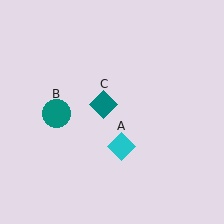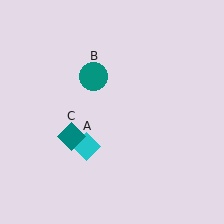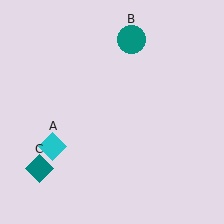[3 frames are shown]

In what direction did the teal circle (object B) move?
The teal circle (object B) moved up and to the right.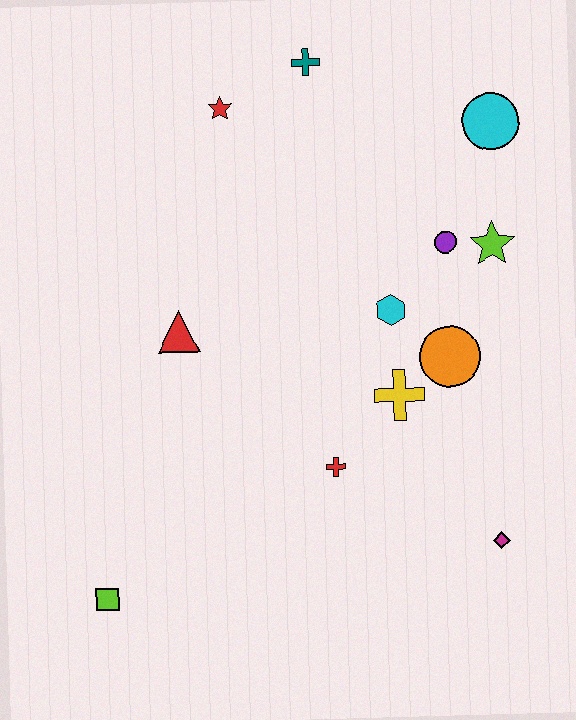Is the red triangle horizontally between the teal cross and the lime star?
No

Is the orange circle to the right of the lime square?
Yes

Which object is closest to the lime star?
The purple circle is closest to the lime star.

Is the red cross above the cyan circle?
No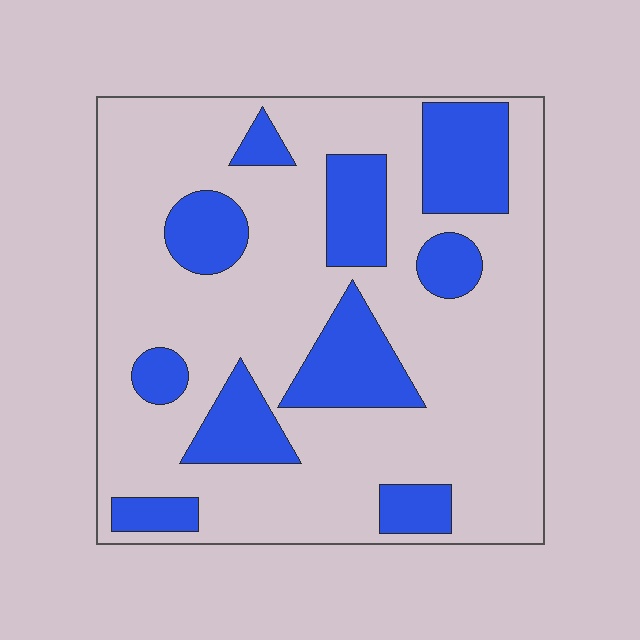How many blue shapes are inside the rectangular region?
10.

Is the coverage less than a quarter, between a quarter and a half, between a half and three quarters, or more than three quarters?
Between a quarter and a half.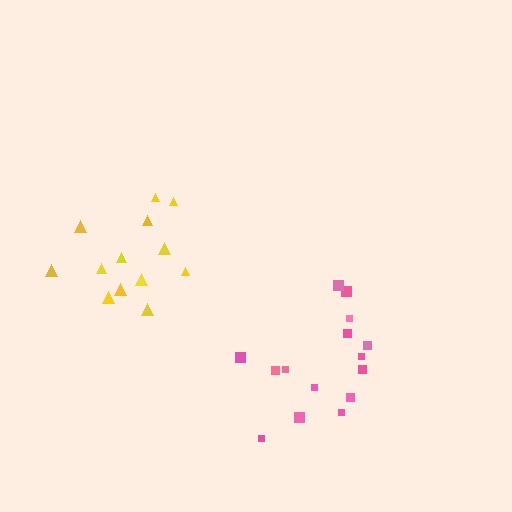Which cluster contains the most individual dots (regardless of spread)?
Pink (15).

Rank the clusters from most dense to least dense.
yellow, pink.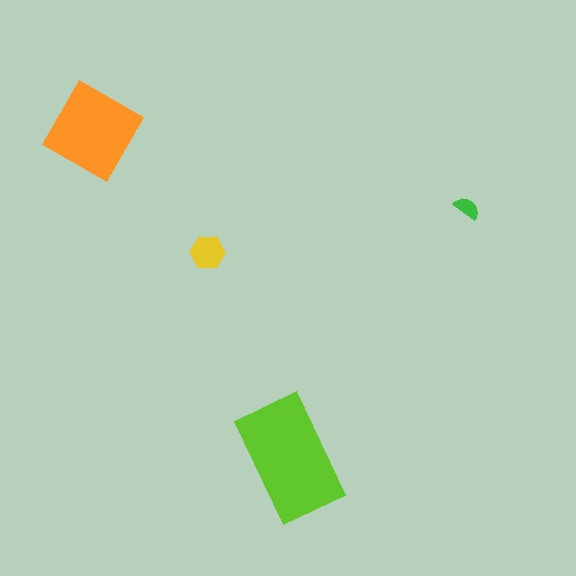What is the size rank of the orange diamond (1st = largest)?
2nd.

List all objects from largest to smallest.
The lime rectangle, the orange diamond, the yellow hexagon, the green semicircle.